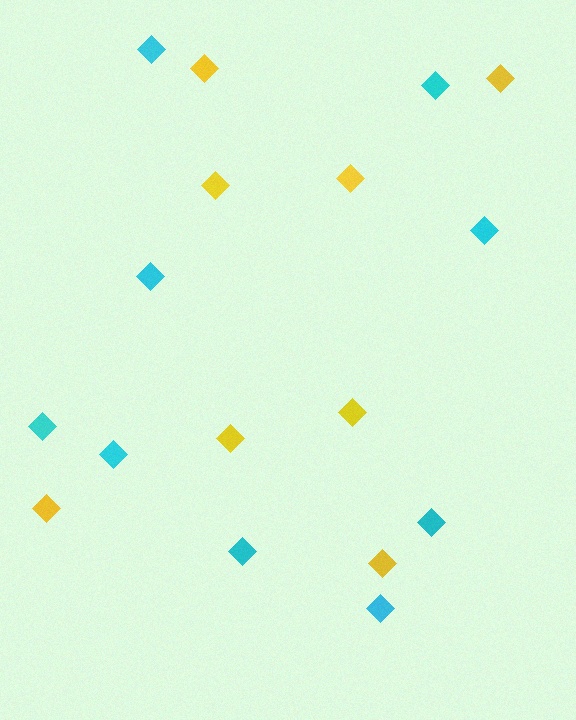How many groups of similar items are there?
There are 2 groups: one group of cyan diamonds (9) and one group of yellow diamonds (8).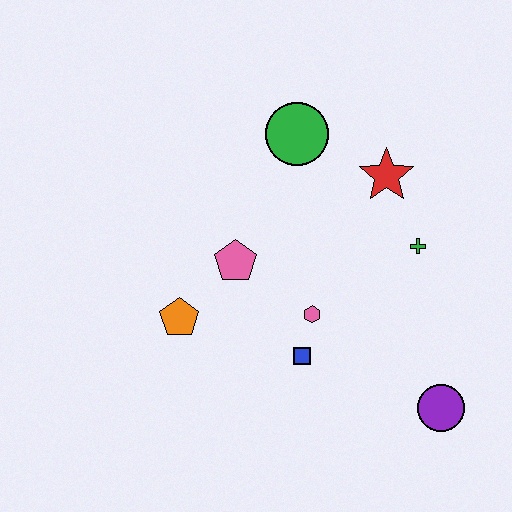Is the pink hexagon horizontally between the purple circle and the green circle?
Yes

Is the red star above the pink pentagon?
Yes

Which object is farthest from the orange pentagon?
The purple circle is farthest from the orange pentagon.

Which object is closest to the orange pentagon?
The pink pentagon is closest to the orange pentagon.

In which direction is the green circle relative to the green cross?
The green circle is to the left of the green cross.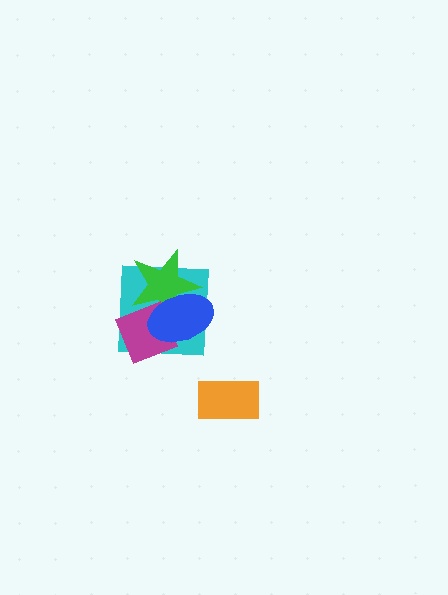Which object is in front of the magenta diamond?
The blue ellipse is in front of the magenta diamond.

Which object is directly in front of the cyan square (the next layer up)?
The green star is directly in front of the cyan square.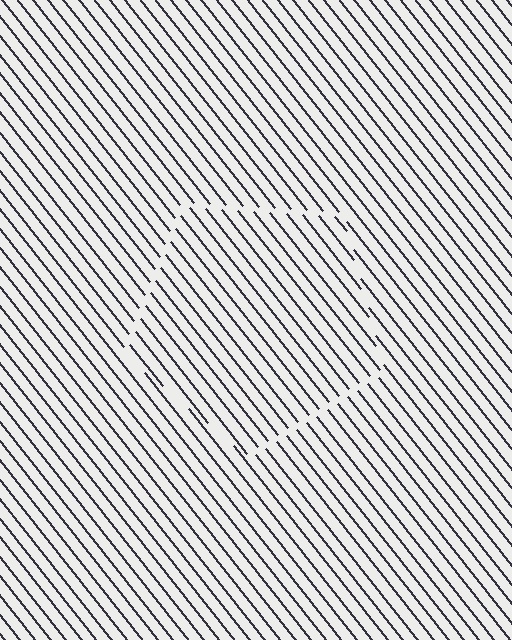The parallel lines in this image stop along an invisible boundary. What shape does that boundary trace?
An illusory pentagon. The interior of the shape contains the same grating, shifted by half a period — the contour is defined by the phase discontinuity where line-ends from the inner and outer gratings abut.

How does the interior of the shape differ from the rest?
The interior of the shape contains the same grating, shifted by half a period — the contour is defined by the phase discontinuity where line-ends from the inner and outer gratings abut.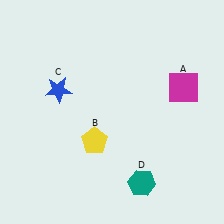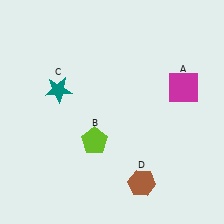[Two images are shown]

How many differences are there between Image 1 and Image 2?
There are 3 differences between the two images.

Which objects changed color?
B changed from yellow to lime. C changed from blue to teal. D changed from teal to brown.